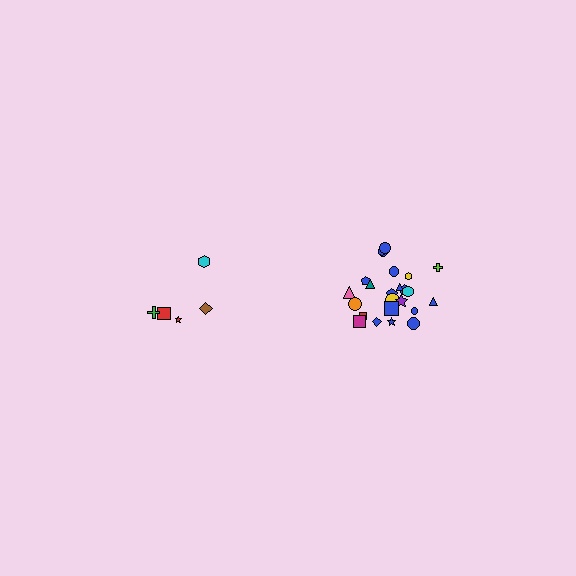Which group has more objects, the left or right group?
The right group.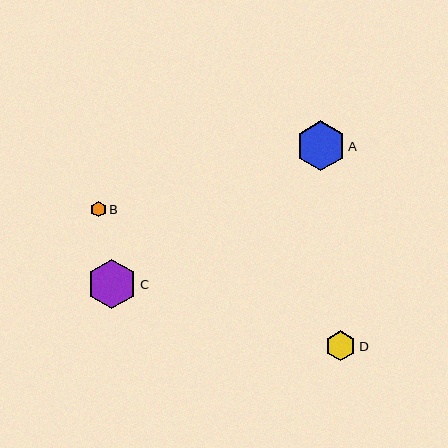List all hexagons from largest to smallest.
From largest to smallest: C, A, D, B.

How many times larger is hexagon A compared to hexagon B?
Hexagon A is approximately 3.1 times the size of hexagon B.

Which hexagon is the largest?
Hexagon C is the largest with a size of approximately 50 pixels.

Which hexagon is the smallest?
Hexagon B is the smallest with a size of approximately 16 pixels.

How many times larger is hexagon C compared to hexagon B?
Hexagon C is approximately 3.2 times the size of hexagon B.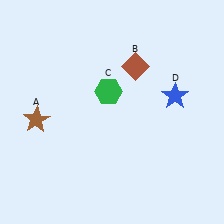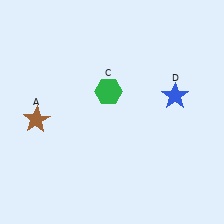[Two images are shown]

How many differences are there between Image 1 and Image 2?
There is 1 difference between the two images.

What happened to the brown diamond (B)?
The brown diamond (B) was removed in Image 2. It was in the top-right area of Image 1.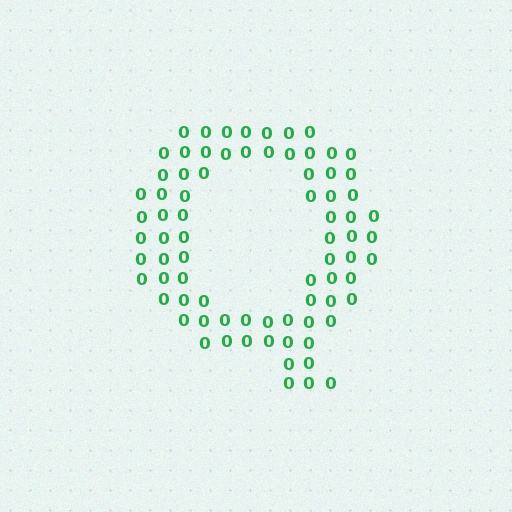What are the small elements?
The small elements are digit 0's.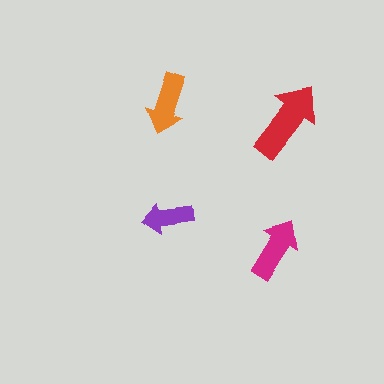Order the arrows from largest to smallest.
the red one, the magenta one, the orange one, the purple one.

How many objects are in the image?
There are 4 objects in the image.